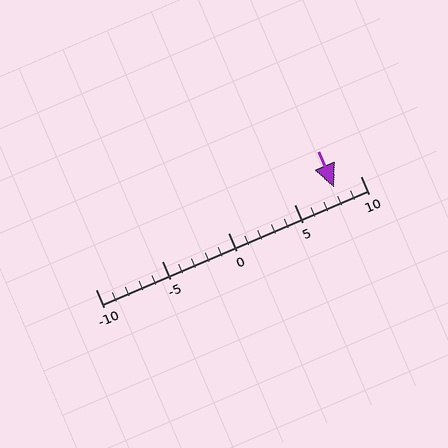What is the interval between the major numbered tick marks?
The major tick marks are spaced 5 units apart.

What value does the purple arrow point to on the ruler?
The purple arrow points to approximately 8.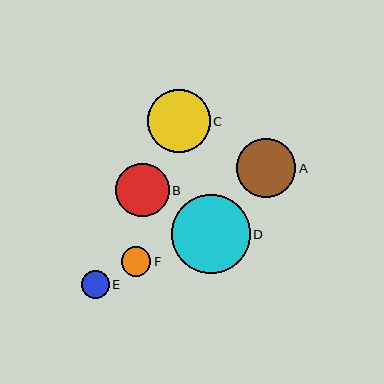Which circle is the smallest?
Circle E is the smallest with a size of approximately 28 pixels.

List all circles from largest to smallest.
From largest to smallest: D, C, A, B, F, E.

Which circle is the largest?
Circle D is the largest with a size of approximately 79 pixels.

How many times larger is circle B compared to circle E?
Circle B is approximately 1.9 times the size of circle E.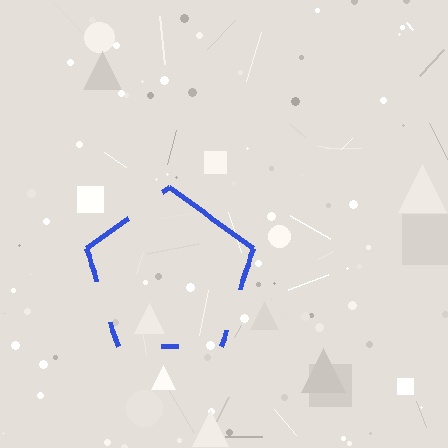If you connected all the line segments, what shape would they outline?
They would outline a pentagon.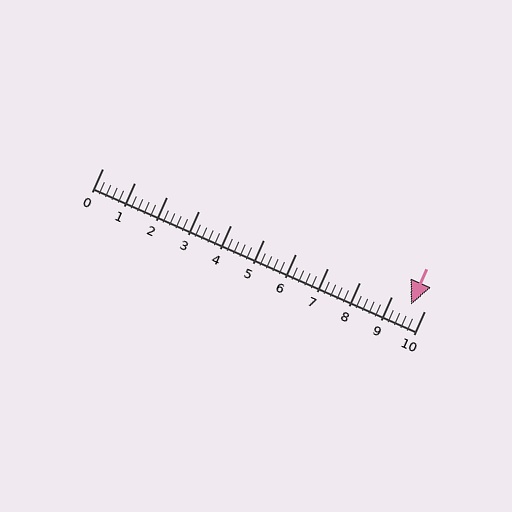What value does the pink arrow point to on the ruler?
The pink arrow points to approximately 9.6.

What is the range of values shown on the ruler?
The ruler shows values from 0 to 10.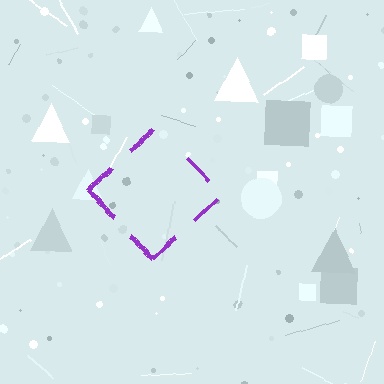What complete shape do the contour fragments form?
The contour fragments form a diamond.